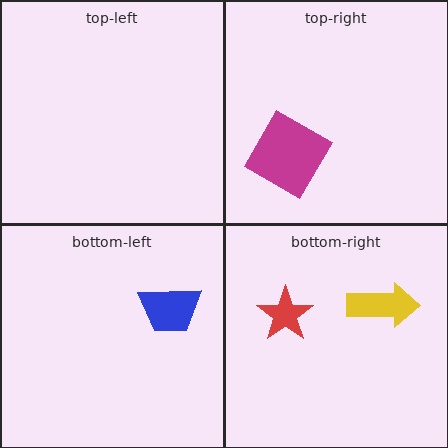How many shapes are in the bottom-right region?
2.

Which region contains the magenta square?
The top-right region.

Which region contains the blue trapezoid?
The bottom-left region.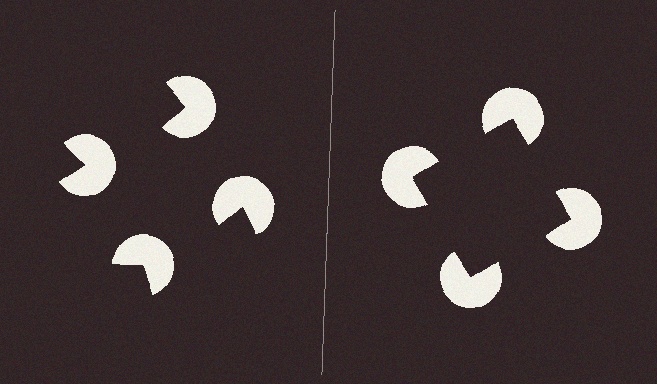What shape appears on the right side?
An illusory square.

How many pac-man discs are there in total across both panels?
8 — 4 on each side.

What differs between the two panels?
The pac-man discs are positioned identically on both sides; only the wedge orientations differ. On the right they align to a square; on the left they are misaligned.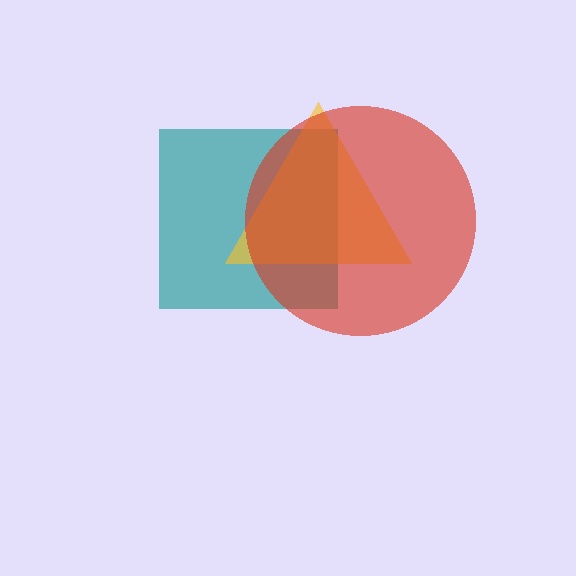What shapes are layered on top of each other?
The layered shapes are: a teal square, a yellow triangle, a red circle.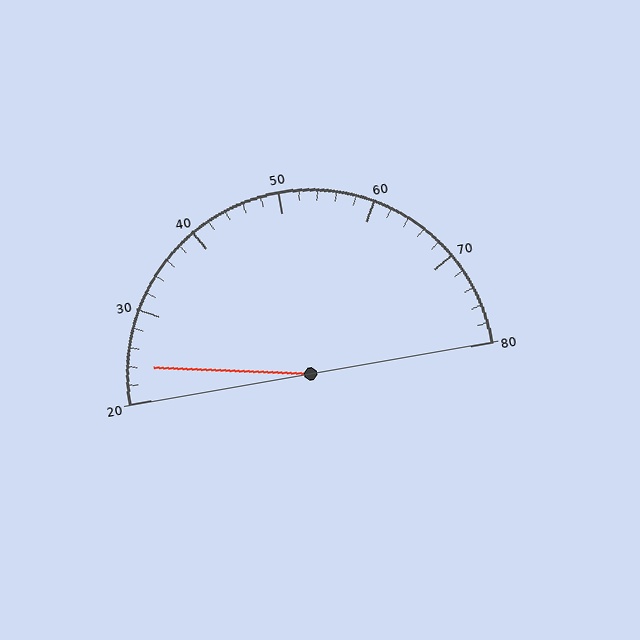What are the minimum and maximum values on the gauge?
The gauge ranges from 20 to 80.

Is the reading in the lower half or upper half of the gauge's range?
The reading is in the lower half of the range (20 to 80).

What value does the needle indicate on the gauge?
The needle indicates approximately 24.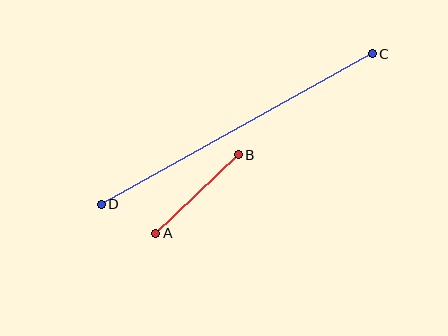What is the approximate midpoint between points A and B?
The midpoint is at approximately (197, 194) pixels.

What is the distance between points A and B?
The distance is approximately 114 pixels.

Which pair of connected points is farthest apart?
Points C and D are farthest apart.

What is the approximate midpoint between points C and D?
The midpoint is at approximately (237, 129) pixels.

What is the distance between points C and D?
The distance is approximately 310 pixels.